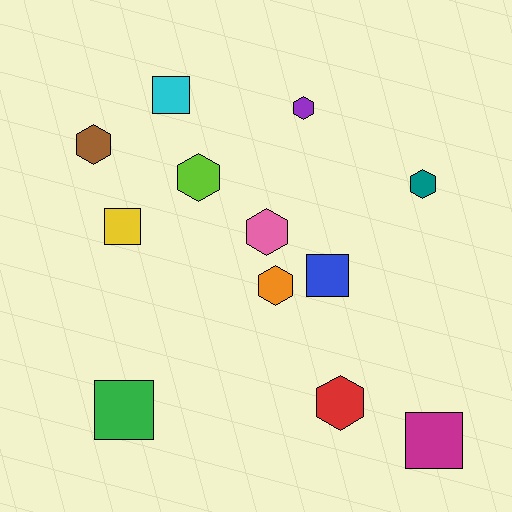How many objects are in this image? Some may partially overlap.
There are 12 objects.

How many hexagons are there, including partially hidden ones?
There are 7 hexagons.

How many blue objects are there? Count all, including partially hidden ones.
There is 1 blue object.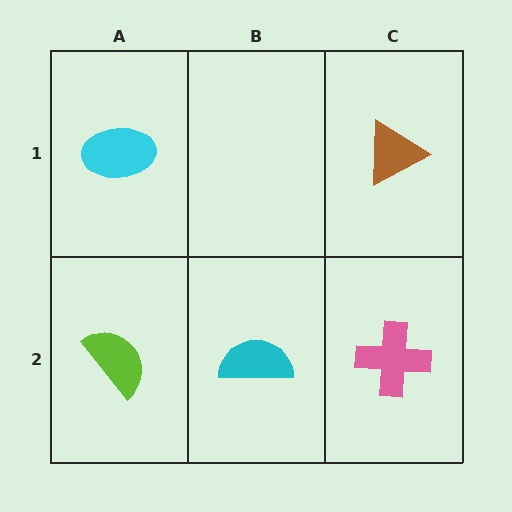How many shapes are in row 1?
2 shapes.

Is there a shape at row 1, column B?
No, that cell is empty.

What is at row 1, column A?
A cyan ellipse.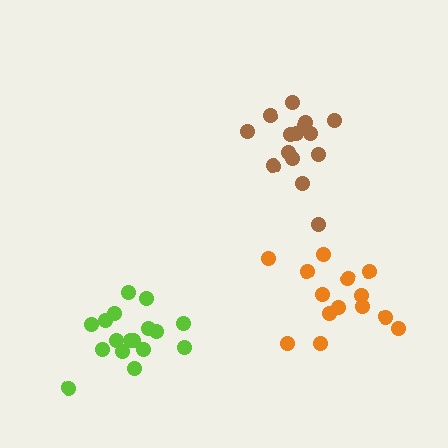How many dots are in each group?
Group 1: 17 dots, Group 2: 15 dots, Group 3: 14 dots (46 total).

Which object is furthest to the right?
The orange cluster is rightmost.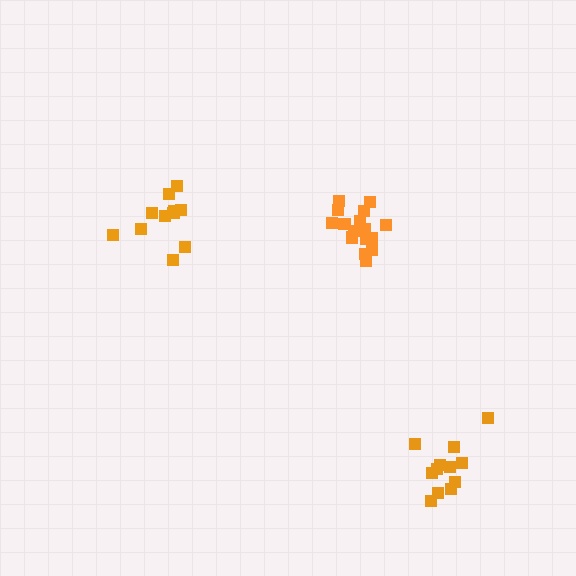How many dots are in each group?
Group 1: 11 dots, Group 2: 16 dots, Group 3: 12 dots (39 total).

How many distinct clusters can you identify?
There are 3 distinct clusters.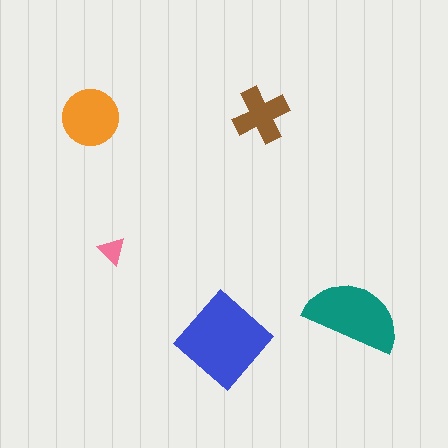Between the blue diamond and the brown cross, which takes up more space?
The blue diamond.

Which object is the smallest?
The pink triangle.